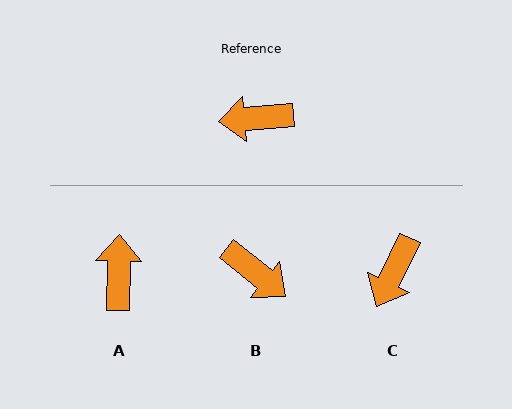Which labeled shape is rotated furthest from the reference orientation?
B, about 136 degrees away.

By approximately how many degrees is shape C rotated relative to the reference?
Approximately 59 degrees counter-clockwise.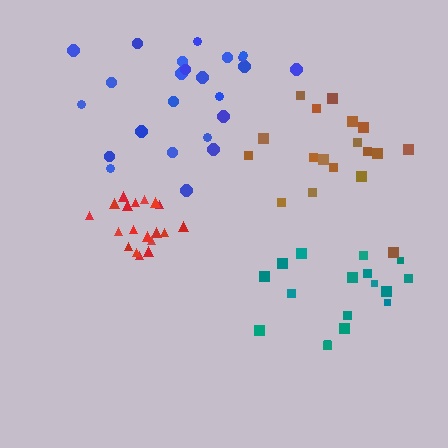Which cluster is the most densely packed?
Red.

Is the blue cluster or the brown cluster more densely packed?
Blue.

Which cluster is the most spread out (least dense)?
Teal.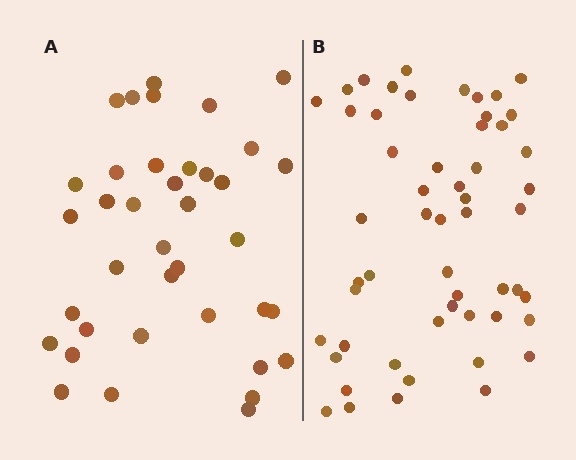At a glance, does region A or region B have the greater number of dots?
Region B (the right region) has more dots.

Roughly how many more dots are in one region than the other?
Region B has approximately 15 more dots than region A.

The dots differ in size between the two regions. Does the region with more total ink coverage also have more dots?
No. Region A has more total ink coverage because its dots are larger, but region B actually contains more individual dots. Total area can be misleading — the number of items is what matters here.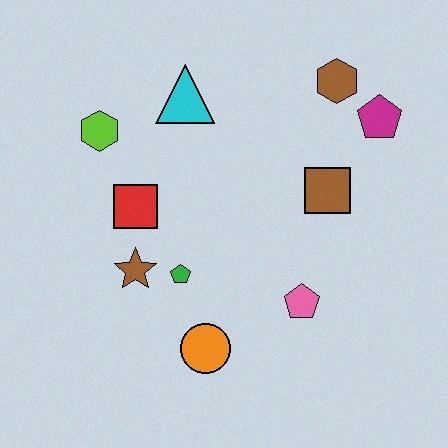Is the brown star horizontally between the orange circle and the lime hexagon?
Yes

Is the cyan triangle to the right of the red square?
Yes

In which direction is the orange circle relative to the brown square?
The orange circle is below the brown square.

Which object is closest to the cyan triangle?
The lime hexagon is closest to the cyan triangle.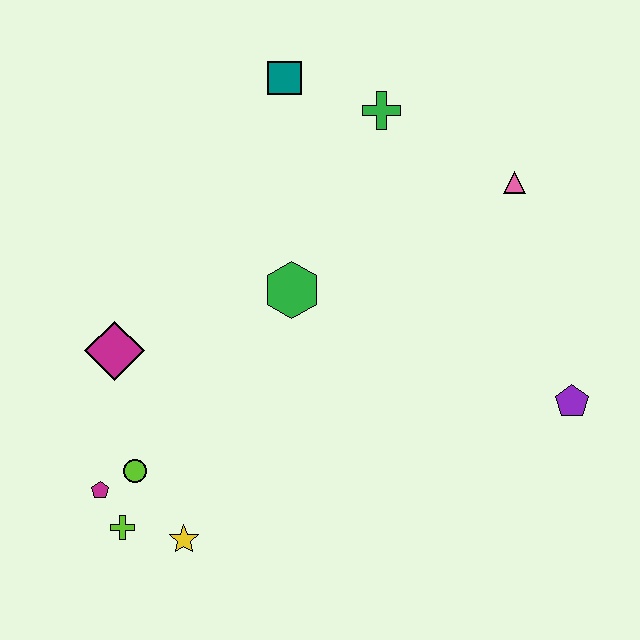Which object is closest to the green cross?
The teal square is closest to the green cross.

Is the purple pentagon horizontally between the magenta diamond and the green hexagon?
No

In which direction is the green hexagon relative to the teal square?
The green hexagon is below the teal square.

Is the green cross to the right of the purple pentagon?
No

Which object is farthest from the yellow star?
The pink triangle is farthest from the yellow star.